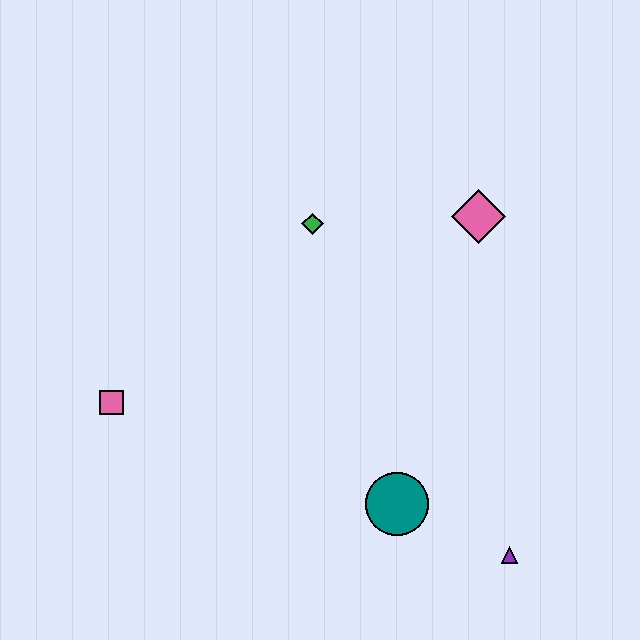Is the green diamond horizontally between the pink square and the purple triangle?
Yes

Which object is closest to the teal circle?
The purple triangle is closest to the teal circle.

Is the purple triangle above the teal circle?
No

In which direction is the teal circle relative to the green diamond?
The teal circle is below the green diamond.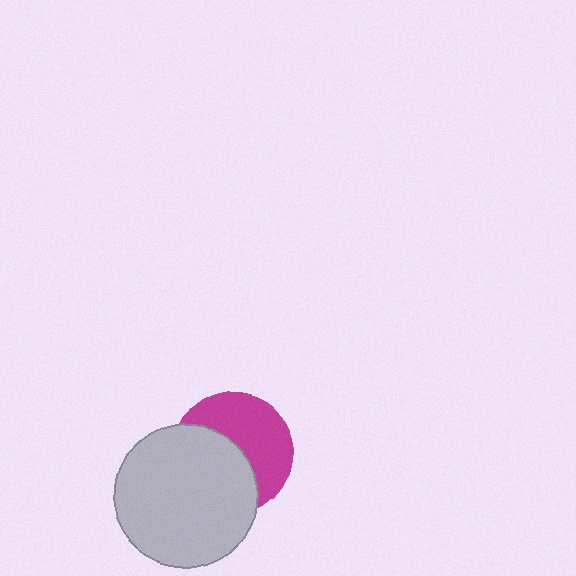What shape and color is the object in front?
The object in front is a light gray circle.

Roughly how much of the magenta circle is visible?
About half of it is visible (roughly 51%).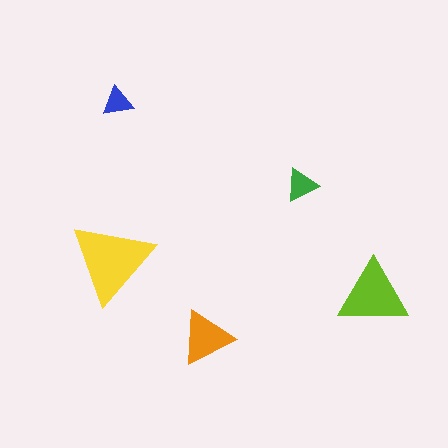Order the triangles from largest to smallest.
the yellow one, the lime one, the orange one, the green one, the blue one.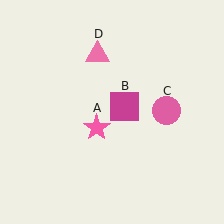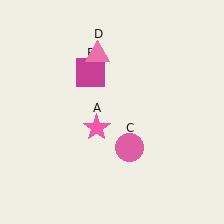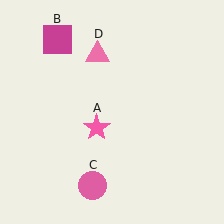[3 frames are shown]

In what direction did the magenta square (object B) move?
The magenta square (object B) moved up and to the left.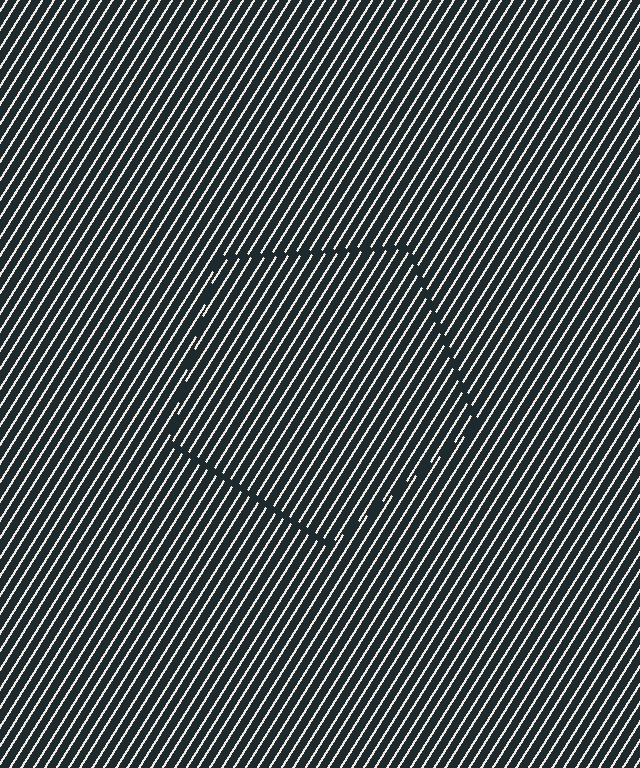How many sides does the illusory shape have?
5 sides — the line-ends trace a pentagon.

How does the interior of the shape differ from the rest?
The interior of the shape contains the same grating, shifted by half a period — the contour is defined by the phase discontinuity where line-ends from the inner and outer gratings abut.